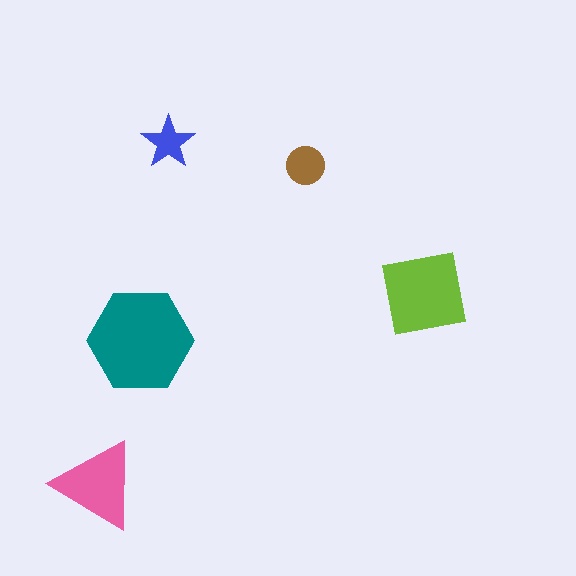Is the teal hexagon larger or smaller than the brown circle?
Larger.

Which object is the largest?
The teal hexagon.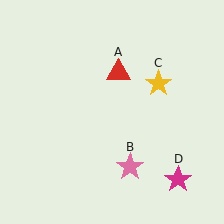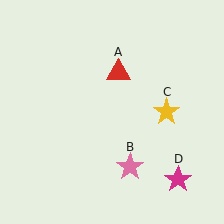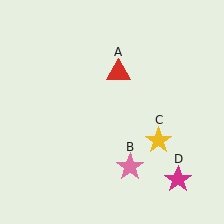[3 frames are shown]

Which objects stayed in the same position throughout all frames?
Red triangle (object A) and pink star (object B) and magenta star (object D) remained stationary.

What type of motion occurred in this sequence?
The yellow star (object C) rotated clockwise around the center of the scene.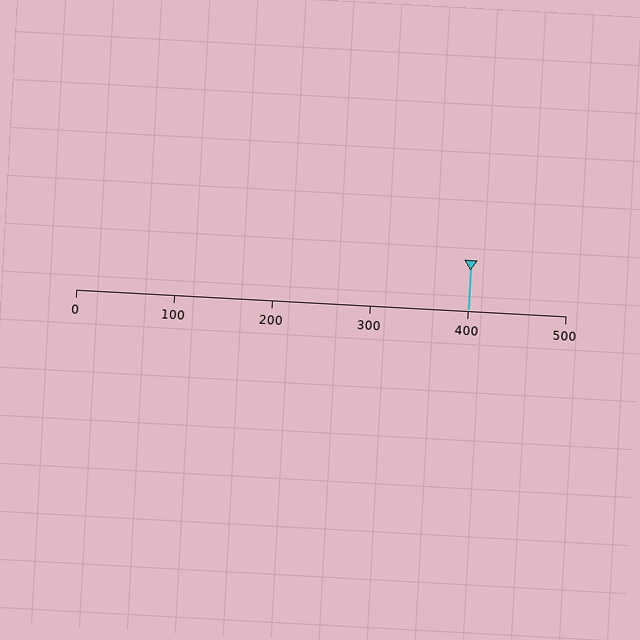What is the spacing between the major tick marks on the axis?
The major ticks are spaced 100 apart.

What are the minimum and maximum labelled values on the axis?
The axis runs from 0 to 500.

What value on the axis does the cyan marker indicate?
The marker indicates approximately 400.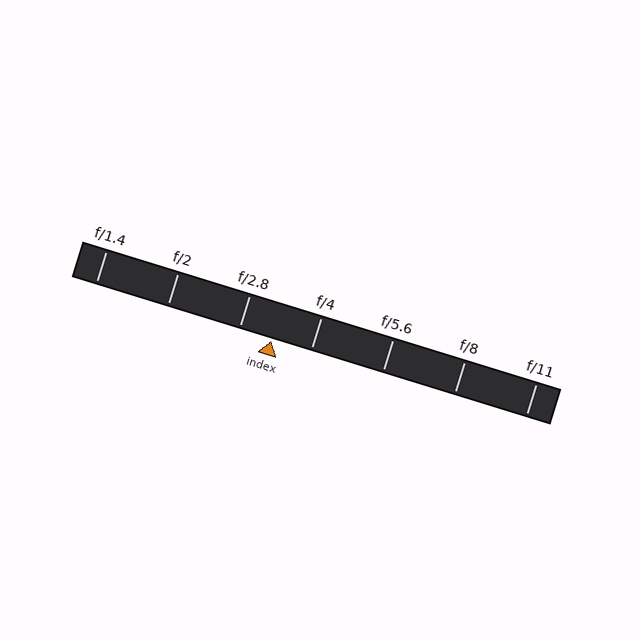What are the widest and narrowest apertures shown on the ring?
The widest aperture shown is f/1.4 and the narrowest is f/11.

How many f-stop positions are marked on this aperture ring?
There are 7 f-stop positions marked.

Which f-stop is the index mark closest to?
The index mark is closest to f/2.8.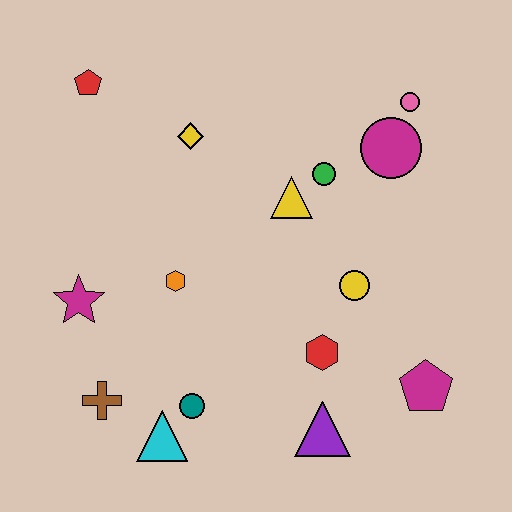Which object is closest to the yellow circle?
The red hexagon is closest to the yellow circle.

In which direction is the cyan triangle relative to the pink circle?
The cyan triangle is below the pink circle.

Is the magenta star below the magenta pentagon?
No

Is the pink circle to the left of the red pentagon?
No